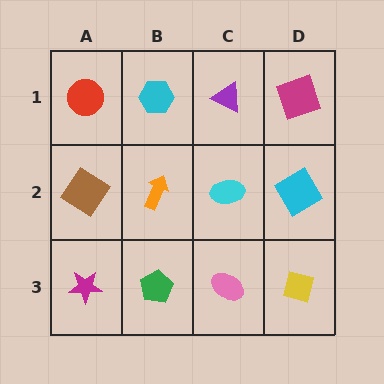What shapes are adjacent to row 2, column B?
A cyan hexagon (row 1, column B), a green pentagon (row 3, column B), a brown diamond (row 2, column A), a cyan ellipse (row 2, column C).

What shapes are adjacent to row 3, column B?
An orange arrow (row 2, column B), a magenta star (row 3, column A), a pink ellipse (row 3, column C).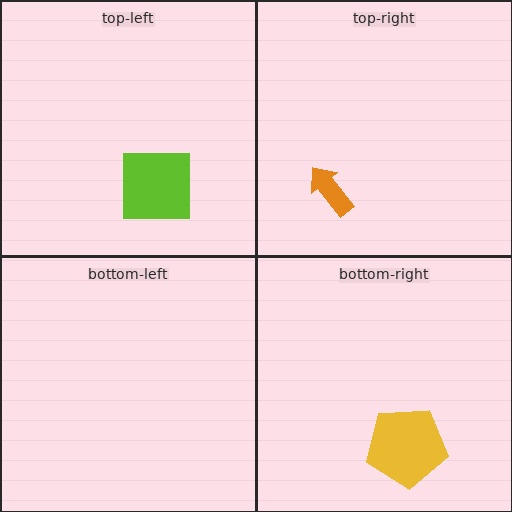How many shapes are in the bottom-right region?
1.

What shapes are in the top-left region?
The lime square.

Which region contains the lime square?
The top-left region.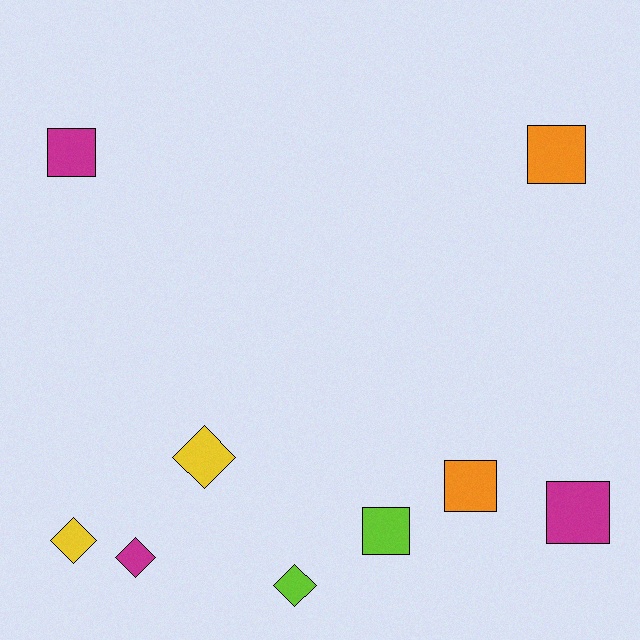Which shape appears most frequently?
Square, with 5 objects.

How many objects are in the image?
There are 9 objects.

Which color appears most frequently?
Magenta, with 3 objects.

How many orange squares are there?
There are 2 orange squares.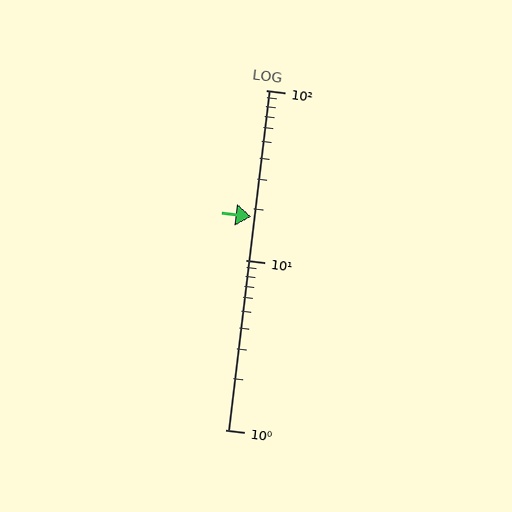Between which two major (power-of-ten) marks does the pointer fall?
The pointer is between 10 and 100.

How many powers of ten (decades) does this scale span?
The scale spans 2 decades, from 1 to 100.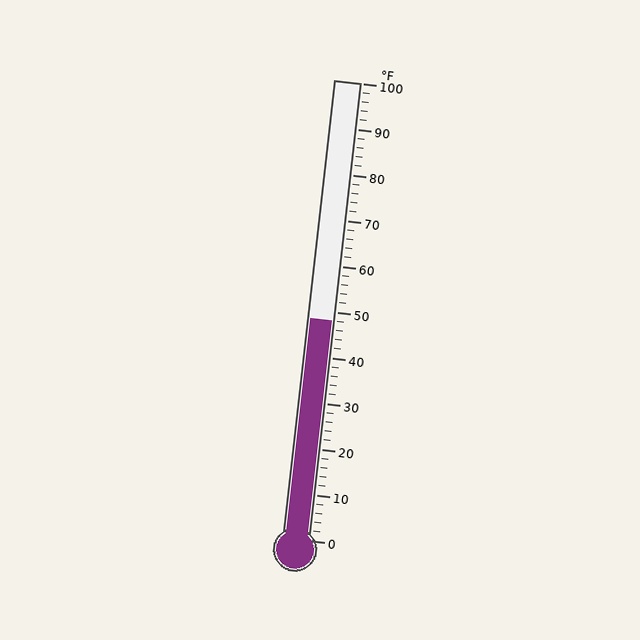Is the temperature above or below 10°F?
The temperature is above 10°F.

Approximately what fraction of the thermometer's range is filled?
The thermometer is filled to approximately 50% of its range.